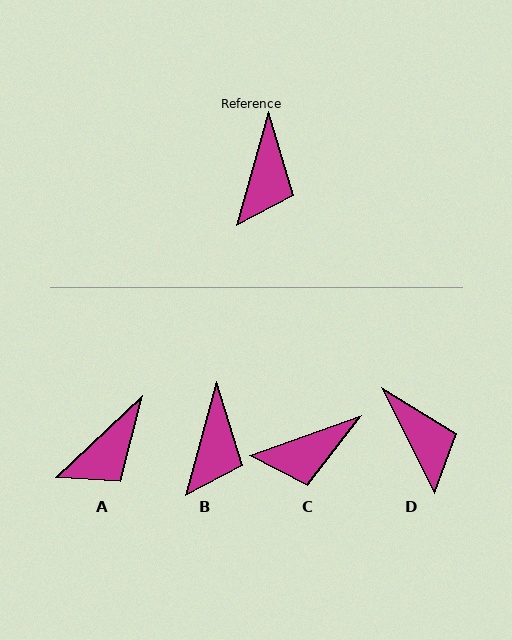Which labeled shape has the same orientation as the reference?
B.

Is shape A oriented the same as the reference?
No, it is off by about 31 degrees.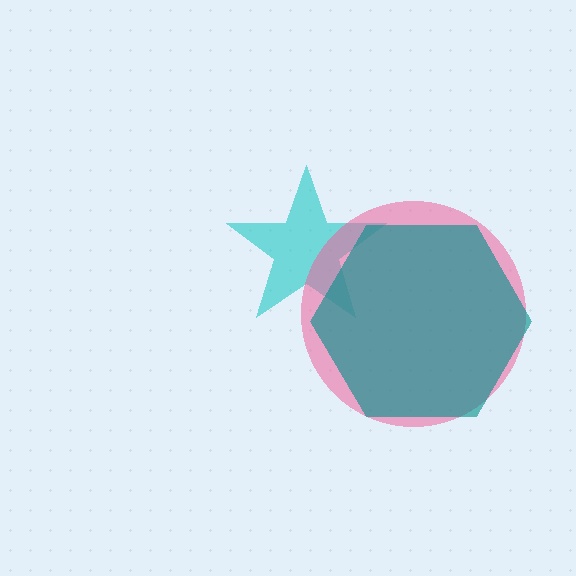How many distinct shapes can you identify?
There are 3 distinct shapes: a cyan star, a pink circle, a teal hexagon.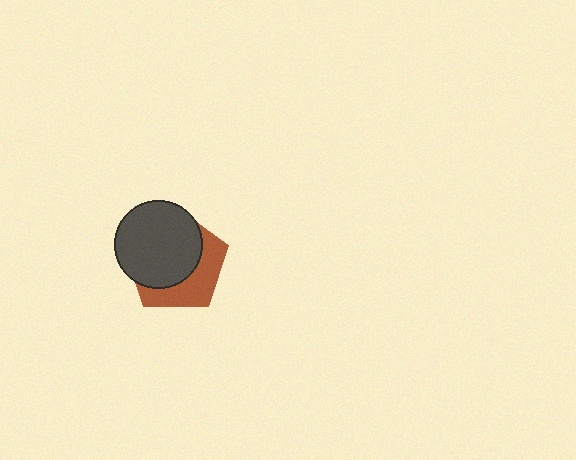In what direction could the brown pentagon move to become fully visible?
The brown pentagon could move toward the lower-right. That would shift it out from behind the dark gray circle entirely.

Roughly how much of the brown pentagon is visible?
A small part of it is visible (roughly 39%).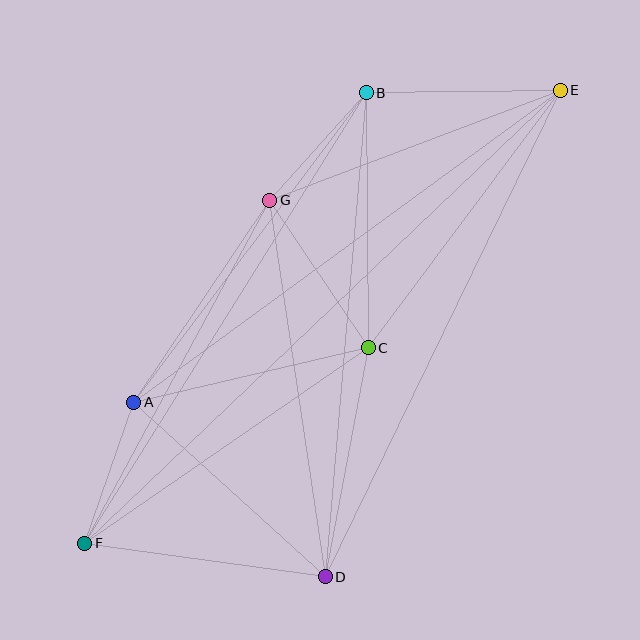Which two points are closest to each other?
Points B and G are closest to each other.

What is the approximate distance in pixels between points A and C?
The distance between A and C is approximately 241 pixels.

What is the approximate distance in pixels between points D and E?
The distance between D and E is approximately 541 pixels.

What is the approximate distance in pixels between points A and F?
The distance between A and F is approximately 149 pixels.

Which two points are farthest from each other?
Points E and F are farthest from each other.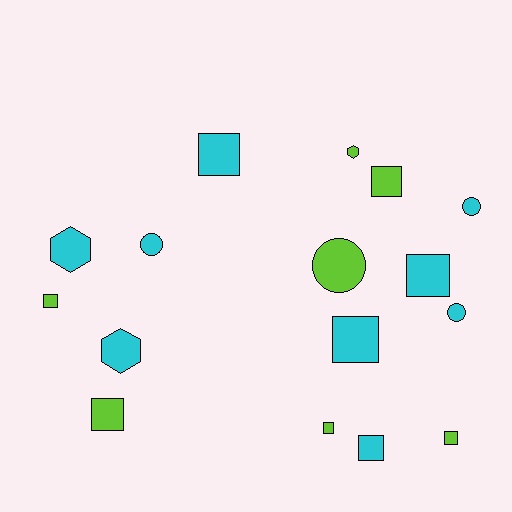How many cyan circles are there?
There are 3 cyan circles.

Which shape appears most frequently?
Square, with 9 objects.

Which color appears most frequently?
Cyan, with 9 objects.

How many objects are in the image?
There are 16 objects.